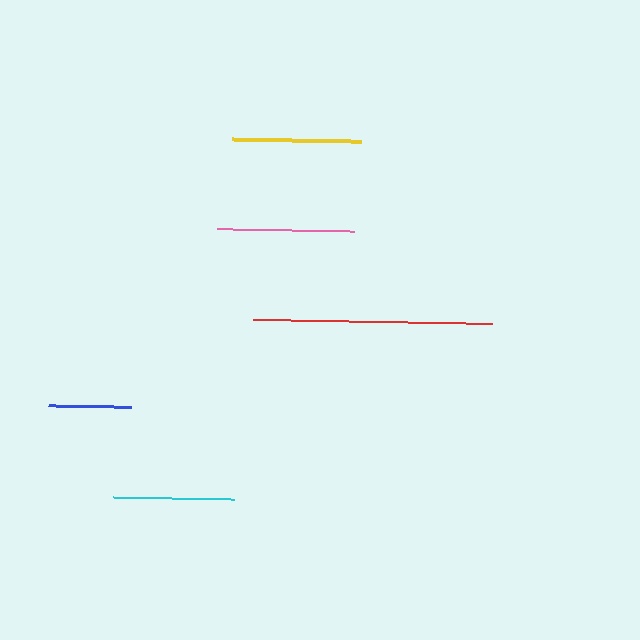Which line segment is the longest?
The red line is the longest at approximately 239 pixels.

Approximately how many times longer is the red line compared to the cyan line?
The red line is approximately 2.0 times the length of the cyan line.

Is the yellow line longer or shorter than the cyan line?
The yellow line is longer than the cyan line.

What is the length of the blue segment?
The blue segment is approximately 83 pixels long.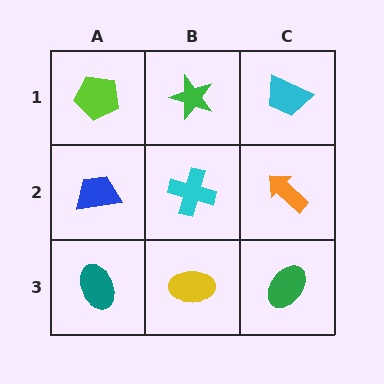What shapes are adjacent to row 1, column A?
A blue trapezoid (row 2, column A), a green star (row 1, column B).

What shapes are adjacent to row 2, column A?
A lime pentagon (row 1, column A), a teal ellipse (row 3, column A), a cyan cross (row 2, column B).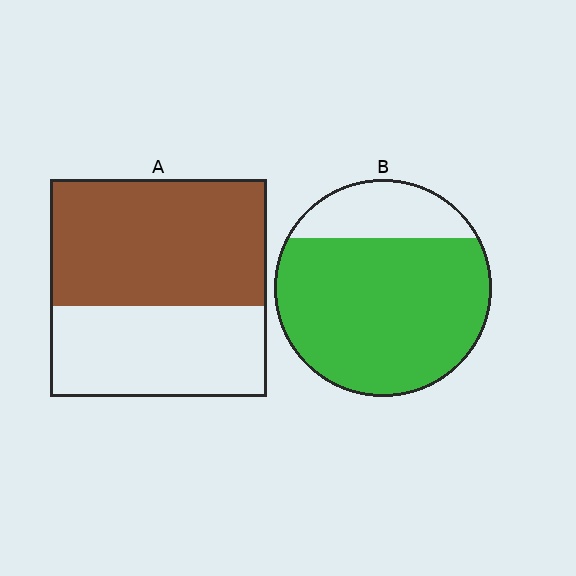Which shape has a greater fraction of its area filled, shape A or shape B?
Shape B.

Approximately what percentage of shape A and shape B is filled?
A is approximately 60% and B is approximately 80%.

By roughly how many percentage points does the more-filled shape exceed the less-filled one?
By roughly 20 percentage points (B over A).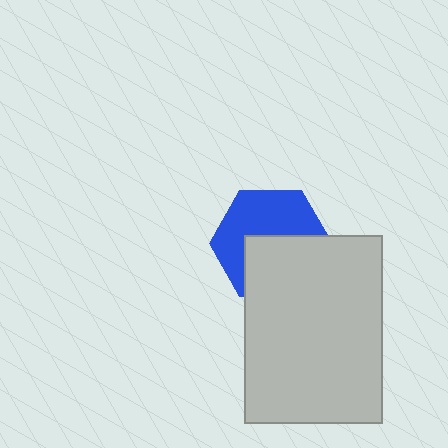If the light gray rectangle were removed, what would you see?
You would see the complete blue hexagon.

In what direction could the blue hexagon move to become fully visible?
The blue hexagon could move up. That would shift it out from behind the light gray rectangle entirely.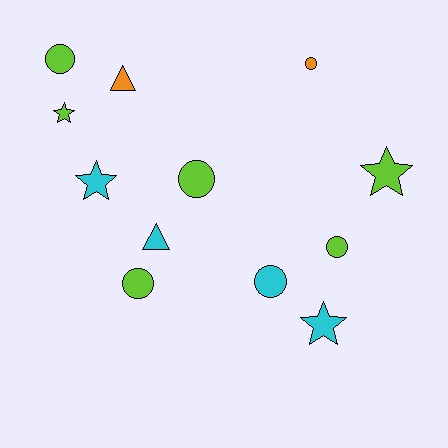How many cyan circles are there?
There is 1 cyan circle.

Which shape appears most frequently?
Circle, with 6 objects.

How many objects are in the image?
There are 12 objects.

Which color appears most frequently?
Lime, with 6 objects.